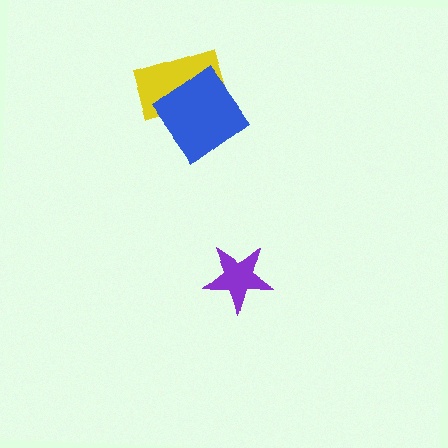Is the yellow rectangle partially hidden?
Yes, it is partially covered by another shape.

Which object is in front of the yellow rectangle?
The blue diamond is in front of the yellow rectangle.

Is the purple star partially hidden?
No, no other shape covers it.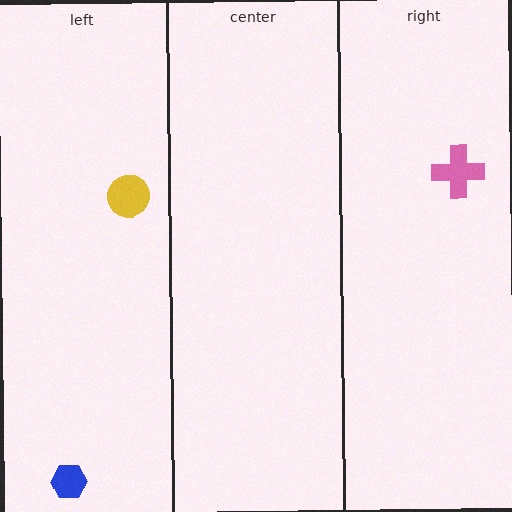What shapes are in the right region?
The pink cross.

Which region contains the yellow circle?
The left region.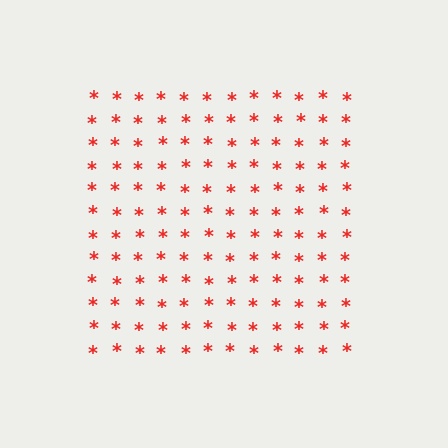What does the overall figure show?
The overall figure shows a square.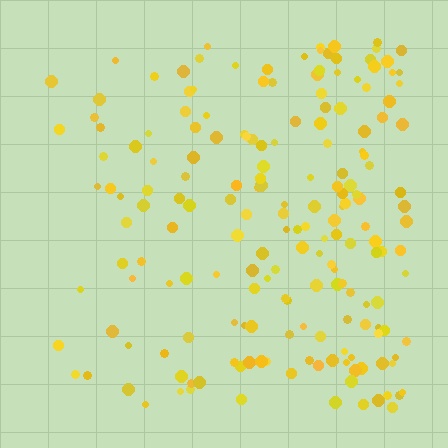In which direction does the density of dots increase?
From left to right, with the right side densest.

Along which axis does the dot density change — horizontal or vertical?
Horizontal.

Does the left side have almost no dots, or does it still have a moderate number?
Still a moderate number, just noticeably fewer than the right.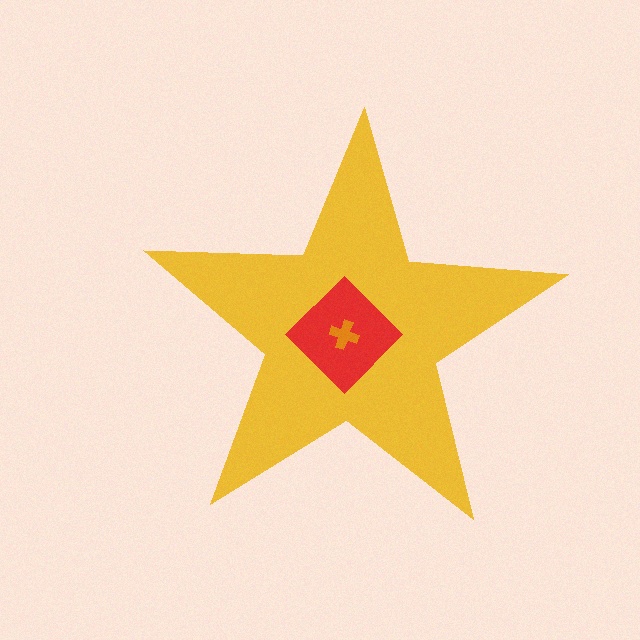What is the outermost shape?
The yellow star.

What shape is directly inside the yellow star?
The red diamond.